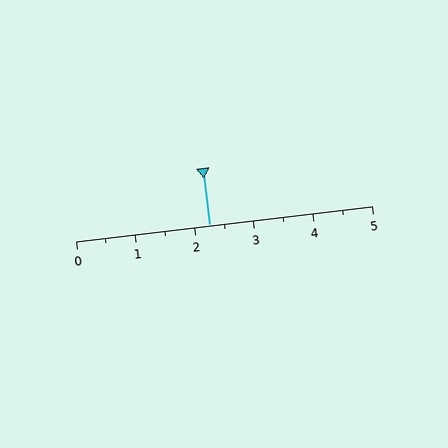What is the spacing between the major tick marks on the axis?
The major ticks are spaced 1 apart.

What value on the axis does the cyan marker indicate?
The marker indicates approximately 2.2.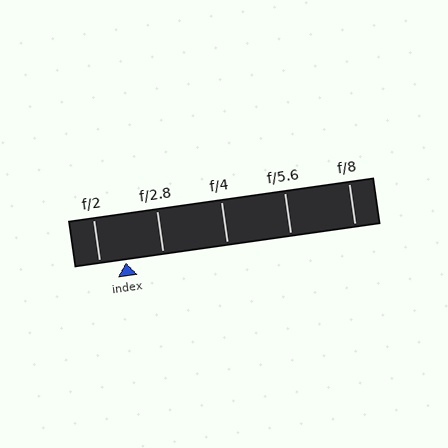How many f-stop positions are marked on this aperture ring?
There are 5 f-stop positions marked.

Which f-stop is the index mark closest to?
The index mark is closest to f/2.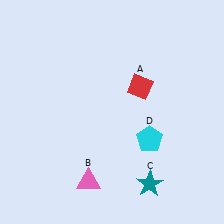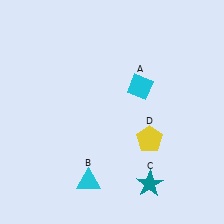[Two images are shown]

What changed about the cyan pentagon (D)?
In Image 1, D is cyan. In Image 2, it changed to yellow.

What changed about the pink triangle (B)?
In Image 1, B is pink. In Image 2, it changed to cyan.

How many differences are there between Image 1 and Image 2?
There are 3 differences between the two images.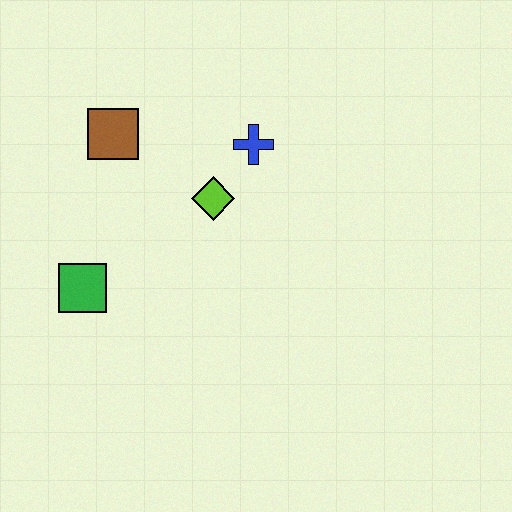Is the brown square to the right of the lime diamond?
No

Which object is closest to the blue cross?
The lime diamond is closest to the blue cross.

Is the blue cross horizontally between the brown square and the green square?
No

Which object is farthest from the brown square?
The green square is farthest from the brown square.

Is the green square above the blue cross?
No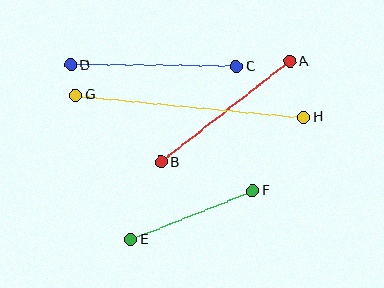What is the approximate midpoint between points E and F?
The midpoint is at approximately (192, 215) pixels.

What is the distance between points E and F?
The distance is approximately 131 pixels.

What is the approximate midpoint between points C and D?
The midpoint is at approximately (154, 66) pixels.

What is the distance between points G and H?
The distance is approximately 229 pixels.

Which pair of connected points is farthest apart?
Points G and H are farthest apart.